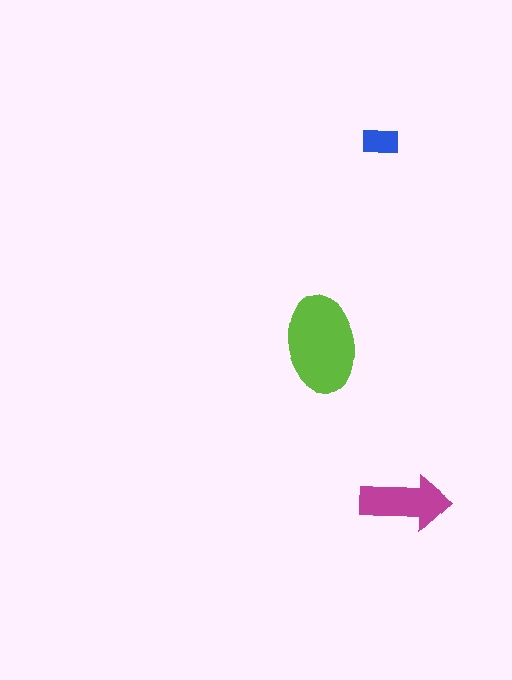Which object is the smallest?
The blue rectangle.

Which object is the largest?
The lime ellipse.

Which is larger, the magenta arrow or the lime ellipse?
The lime ellipse.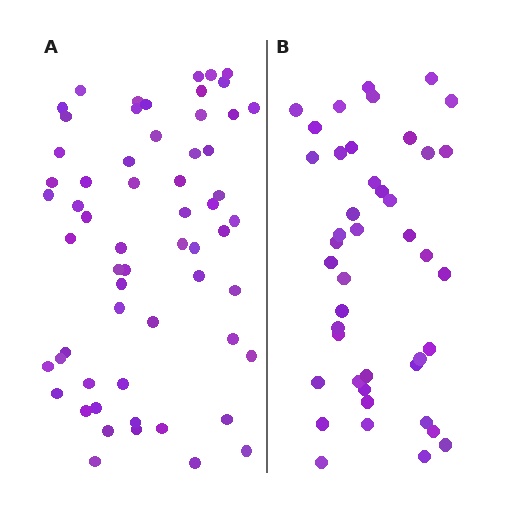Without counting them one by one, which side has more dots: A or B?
Region A (the left region) has more dots.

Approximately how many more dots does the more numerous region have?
Region A has approximately 15 more dots than region B.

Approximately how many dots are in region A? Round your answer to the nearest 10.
About 60 dots.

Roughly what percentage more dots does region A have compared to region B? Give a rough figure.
About 40% more.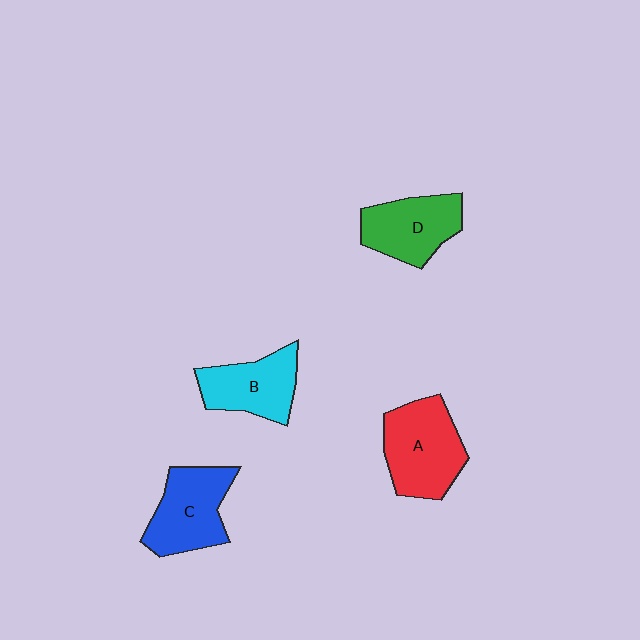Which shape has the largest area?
Shape A (red).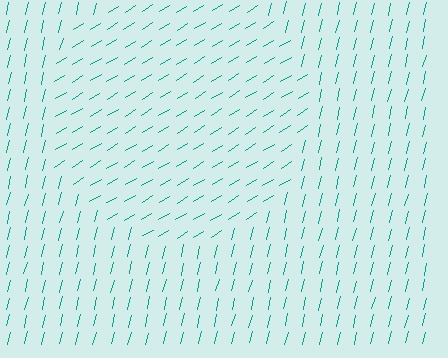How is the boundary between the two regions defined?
The boundary is defined purely by a change in line orientation (approximately 45 degrees difference). All lines are the same color and thickness.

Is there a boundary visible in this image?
Yes, there is a texture boundary formed by a change in line orientation.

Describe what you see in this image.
The image is filled with small teal line segments. A circle region in the image has lines oriented differently from the surrounding lines, creating a visible texture boundary.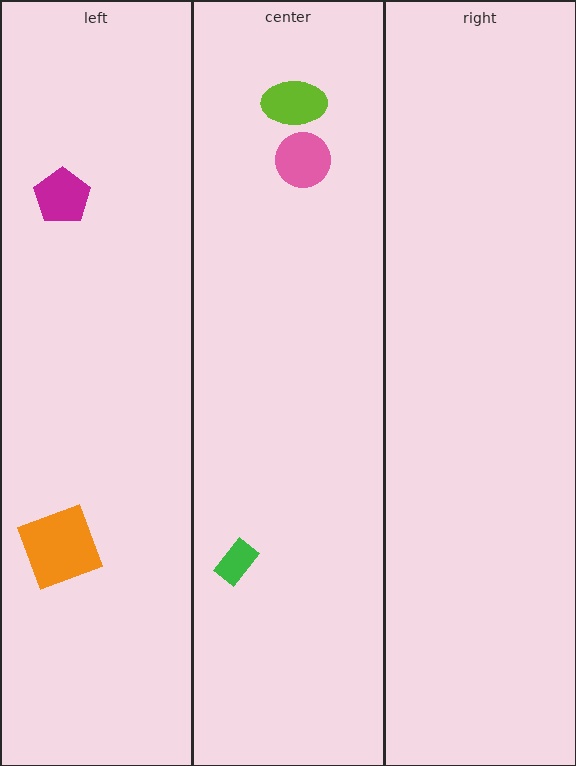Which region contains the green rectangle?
The center region.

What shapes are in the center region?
The lime ellipse, the green rectangle, the pink circle.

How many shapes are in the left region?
2.